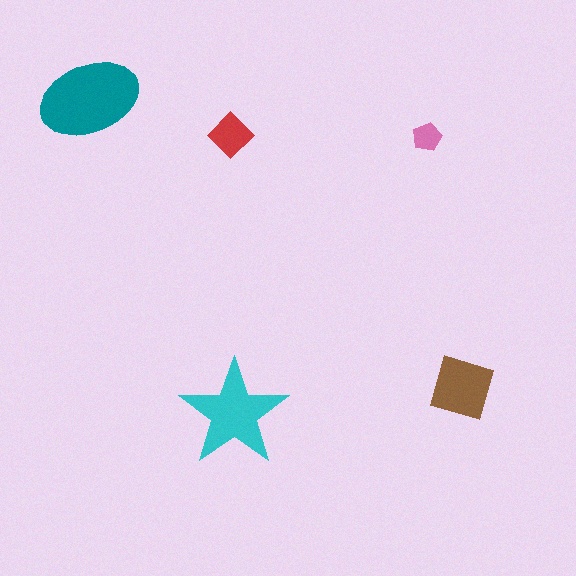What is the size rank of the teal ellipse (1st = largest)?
1st.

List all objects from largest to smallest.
The teal ellipse, the cyan star, the brown square, the red diamond, the pink pentagon.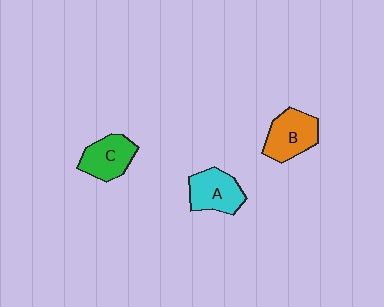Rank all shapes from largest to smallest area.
From largest to smallest: B (orange), A (cyan), C (green).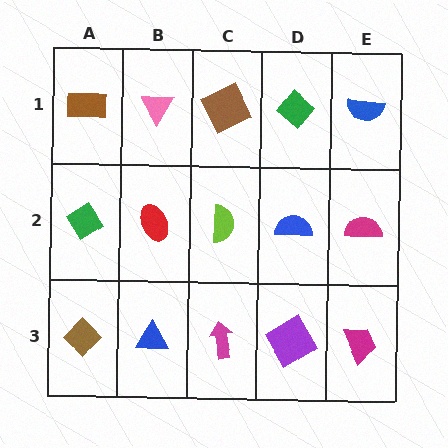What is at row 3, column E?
A magenta trapezoid.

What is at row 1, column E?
A blue semicircle.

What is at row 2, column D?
A blue semicircle.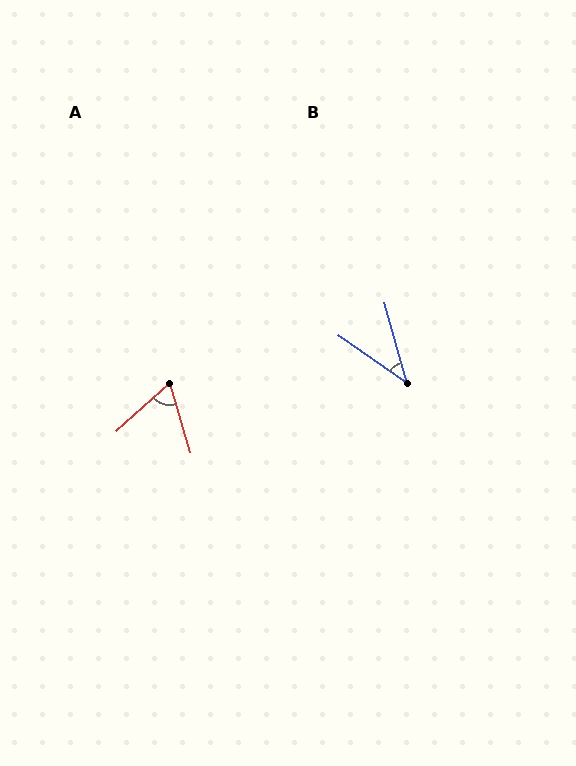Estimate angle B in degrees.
Approximately 39 degrees.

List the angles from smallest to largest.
B (39°), A (64°).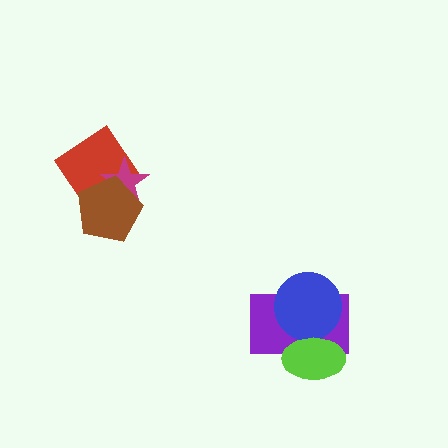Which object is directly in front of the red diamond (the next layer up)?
The magenta star is directly in front of the red diamond.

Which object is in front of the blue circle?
The lime ellipse is in front of the blue circle.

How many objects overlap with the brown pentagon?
2 objects overlap with the brown pentagon.